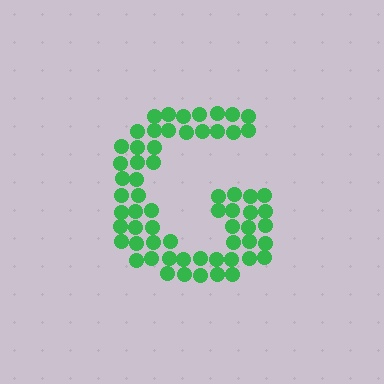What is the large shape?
The large shape is the letter G.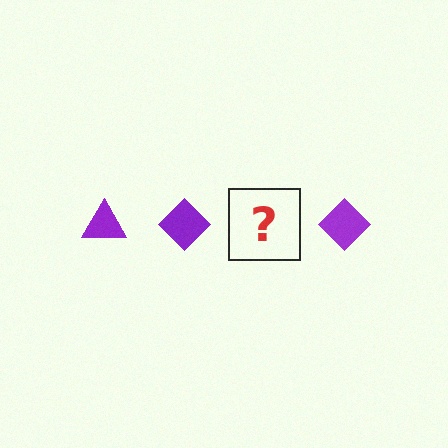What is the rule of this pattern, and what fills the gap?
The rule is that the pattern cycles through triangle, diamond shapes in purple. The gap should be filled with a purple triangle.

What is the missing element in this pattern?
The missing element is a purple triangle.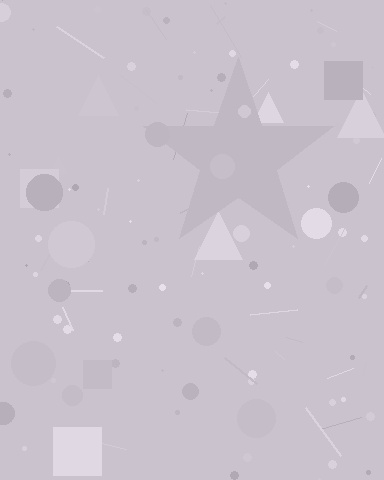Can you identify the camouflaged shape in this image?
The camouflaged shape is a star.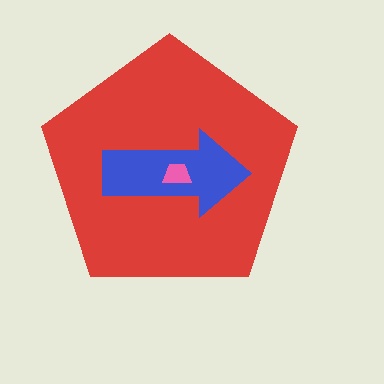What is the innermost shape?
The pink trapezoid.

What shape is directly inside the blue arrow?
The pink trapezoid.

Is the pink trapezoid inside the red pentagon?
Yes.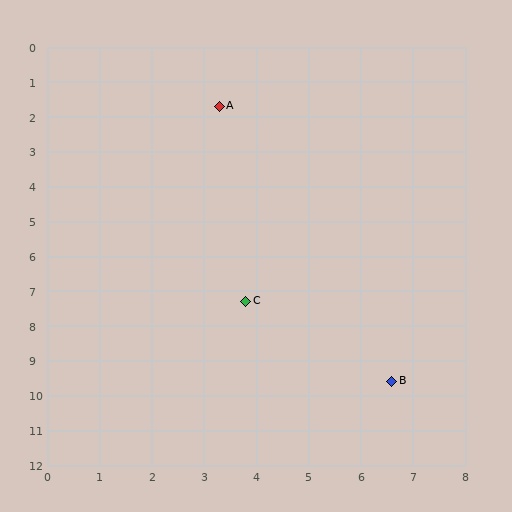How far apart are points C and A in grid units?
Points C and A are about 5.6 grid units apart.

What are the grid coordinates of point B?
Point B is at approximately (6.6, 9.6).